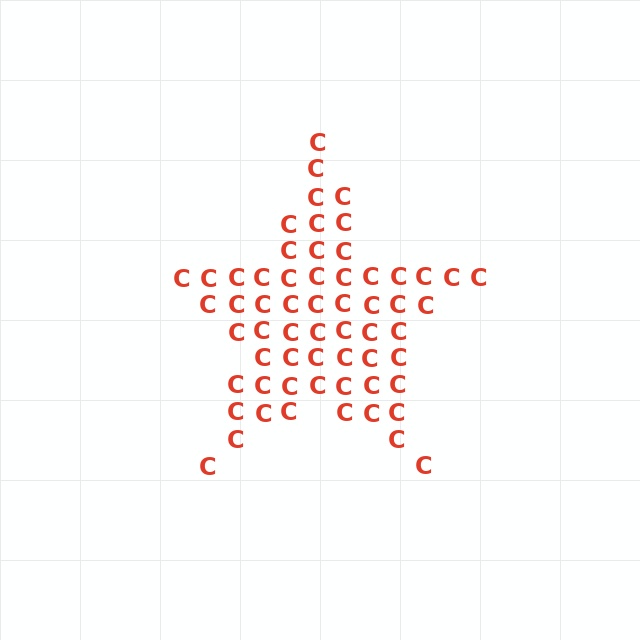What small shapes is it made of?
It is made of small letter C's.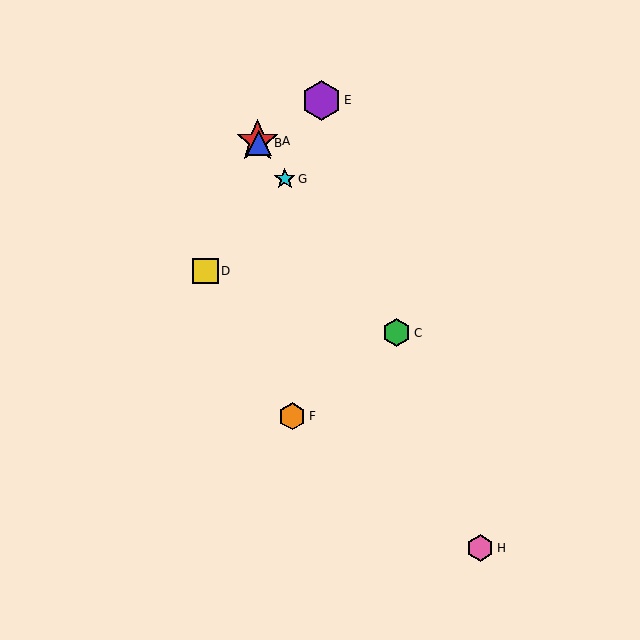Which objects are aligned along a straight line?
Objects A, B, C, G are aligned along a straight line.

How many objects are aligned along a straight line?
4 objects (A, B, C, G) are aligned along a straight line.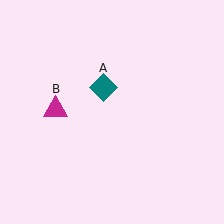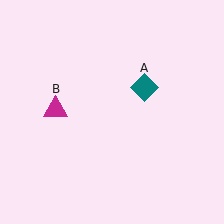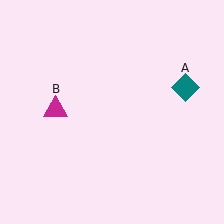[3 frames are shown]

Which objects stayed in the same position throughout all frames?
Magenta triangle (object B) remained stationary.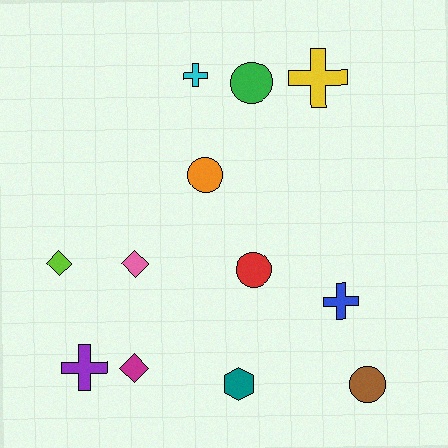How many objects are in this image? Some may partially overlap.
There are 12 objects.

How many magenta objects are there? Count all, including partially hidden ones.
There is 1 magenta object.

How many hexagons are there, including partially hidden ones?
There is 1 hexagon.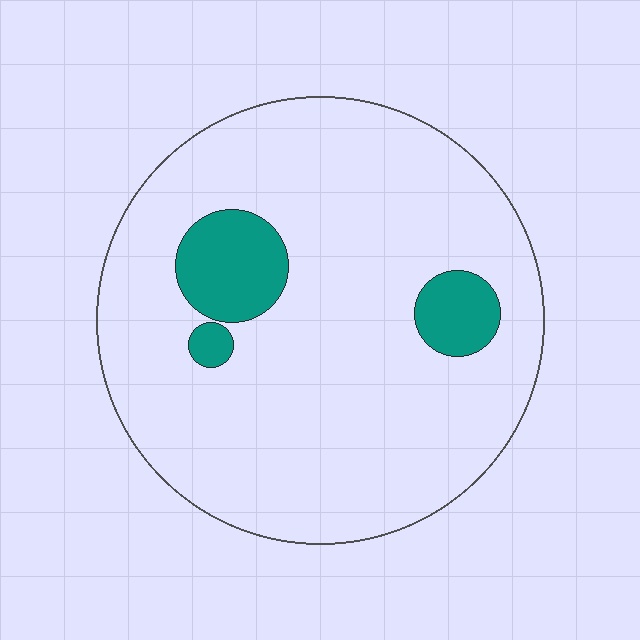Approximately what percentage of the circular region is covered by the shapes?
Approximately 10%.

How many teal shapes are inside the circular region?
3.